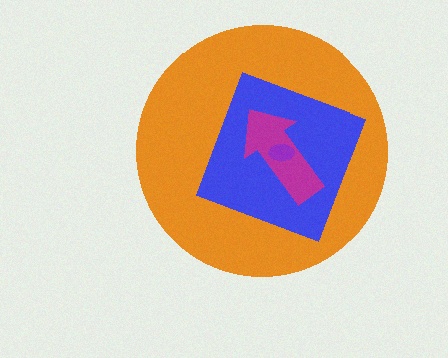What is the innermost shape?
The purple ellipse.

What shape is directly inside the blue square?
The magenta arrow.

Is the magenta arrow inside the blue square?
Yes.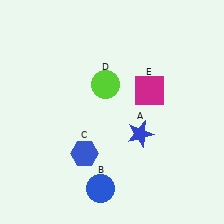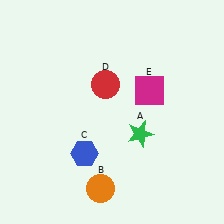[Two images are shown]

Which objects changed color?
A changed from blue to green. B changed from blue to orange. D changed from lime to red.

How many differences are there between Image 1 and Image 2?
There are 3 differences between the two images.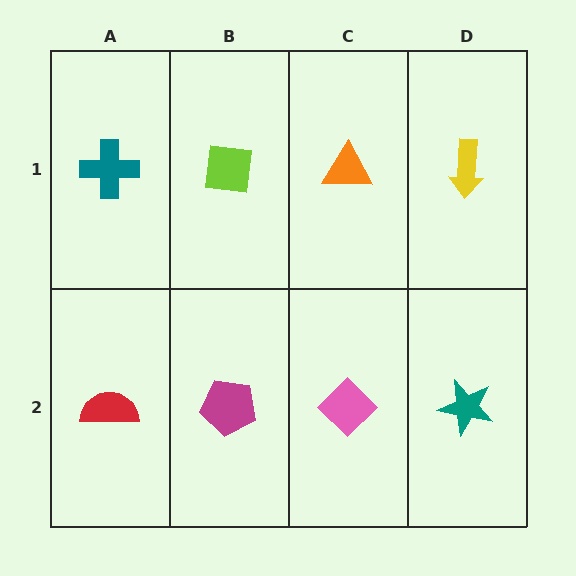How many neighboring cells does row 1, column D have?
2.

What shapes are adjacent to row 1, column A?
A red semicircle (row 2, column A), a lime square (row 1, column B).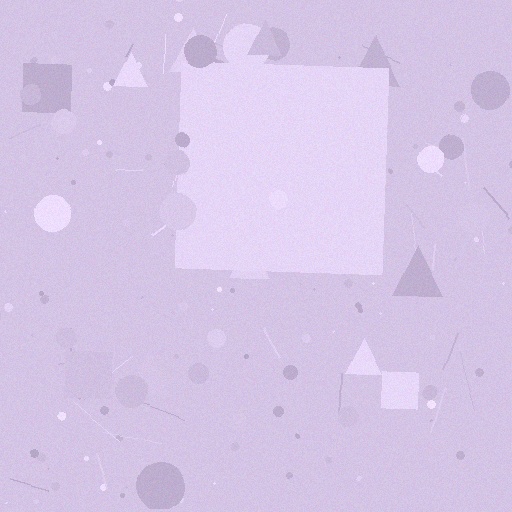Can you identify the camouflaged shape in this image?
The camouflaged shape is a square.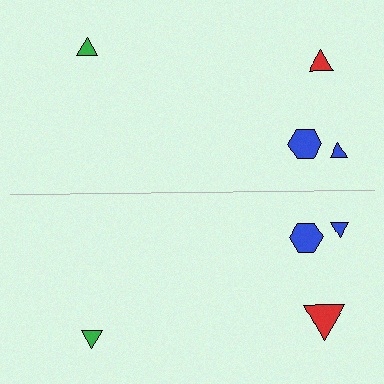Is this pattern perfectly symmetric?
No, the pattern is not perfectly symmetric. The red triangle on the bottom side has a different size than its mirror counterpart.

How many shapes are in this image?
There are 8 shapes in this image.